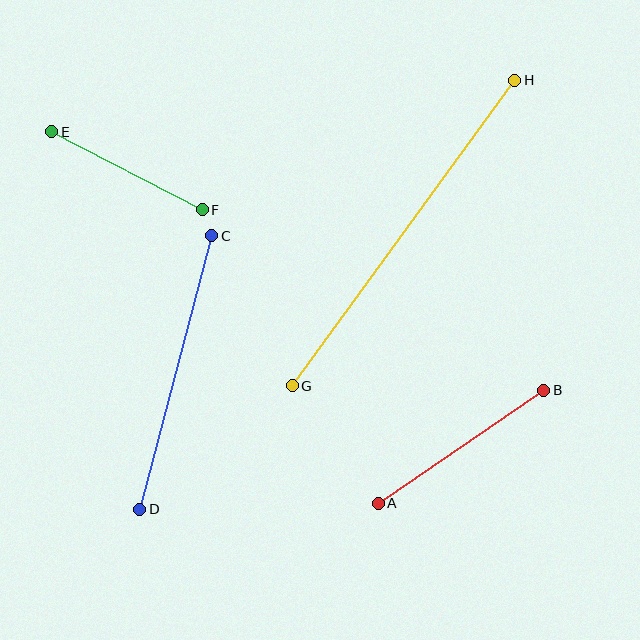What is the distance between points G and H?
The distance is approximately 378 pixels.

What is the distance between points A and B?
The distance is approximately 200 pixels.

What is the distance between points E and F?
The distance is approximately 170 pixels.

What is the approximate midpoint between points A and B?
The midpoint is at approximately (461, 447) pixels.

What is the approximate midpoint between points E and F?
The midpoint is at approximately (127, 171) pixels.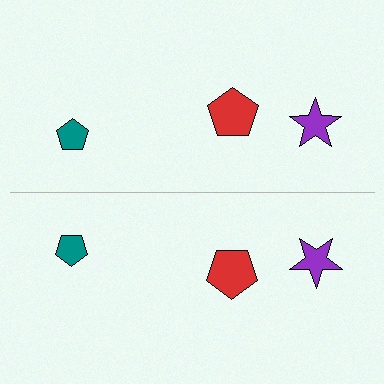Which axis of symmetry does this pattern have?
The pattern has a horizontal axis of symmetry running through the center of the image.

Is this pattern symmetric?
Yes, this pattern has bilateral (reflection) symmetry.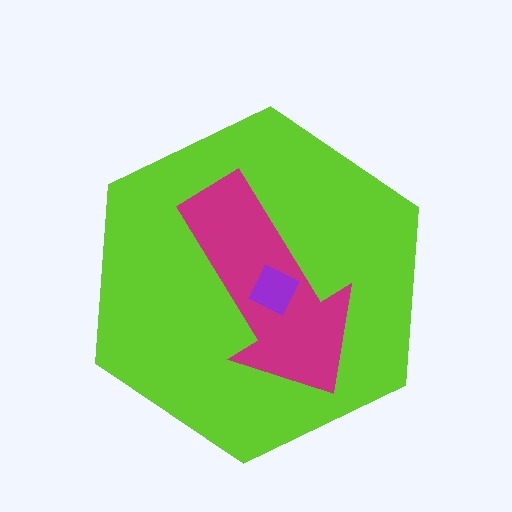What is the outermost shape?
The lime hexagon.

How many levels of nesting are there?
3.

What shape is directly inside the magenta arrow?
The purple square.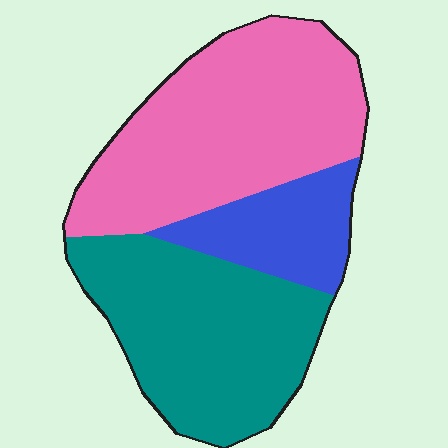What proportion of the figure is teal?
Teal takes up between a quarter and a half of the figure.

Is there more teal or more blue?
Teal.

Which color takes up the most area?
Pink, at roughly 45%.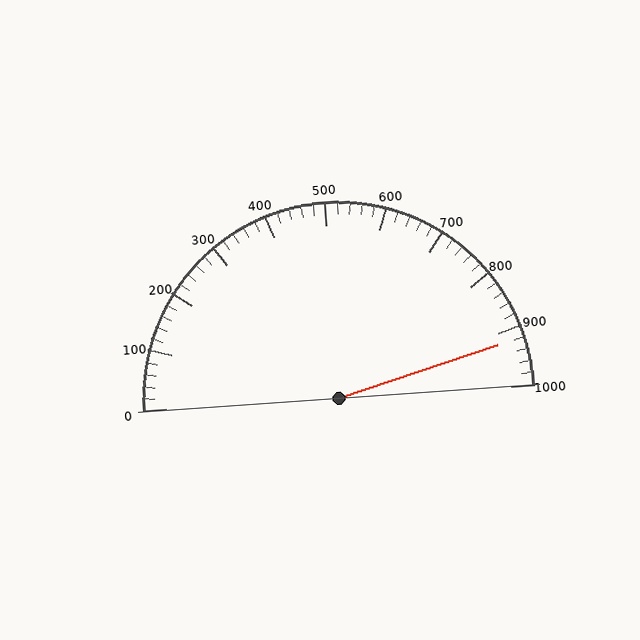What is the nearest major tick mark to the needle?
The nearest major tick mark is 900.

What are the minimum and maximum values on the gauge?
The gauge ranges from 0 to 1000.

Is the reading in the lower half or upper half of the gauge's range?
The reading is in the upper half of the range (0 to 1000).